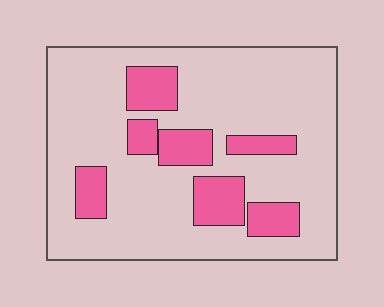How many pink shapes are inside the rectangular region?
7.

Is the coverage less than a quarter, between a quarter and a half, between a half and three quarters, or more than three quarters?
Less than a quarter.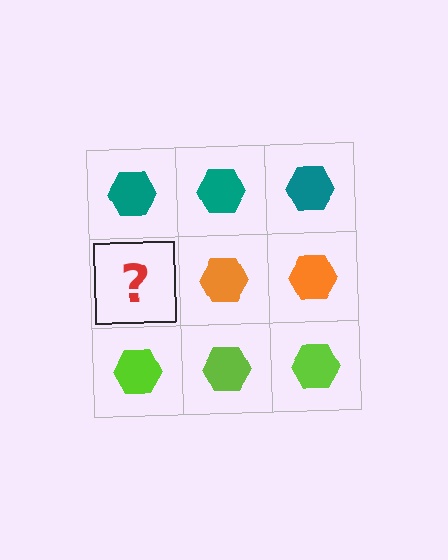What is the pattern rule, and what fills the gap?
The rule is that each row has a consistent color. The gap should be filled with an orange hexagon.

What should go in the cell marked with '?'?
The missing cell should contain an orange hexagon.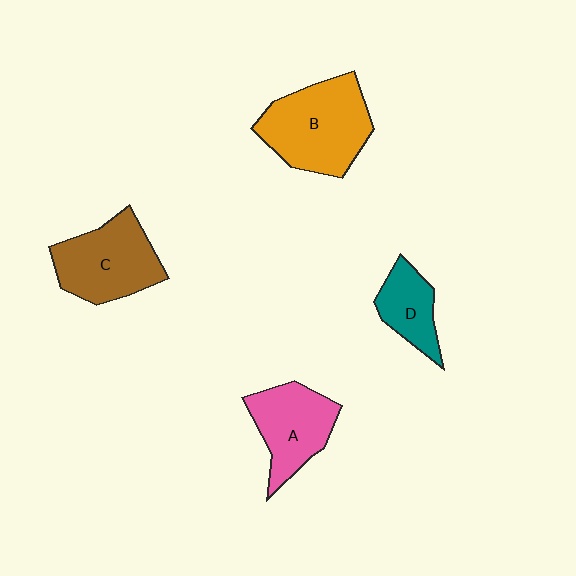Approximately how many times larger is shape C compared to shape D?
Approximately 1.7 times.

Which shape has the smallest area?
Shape D (teal).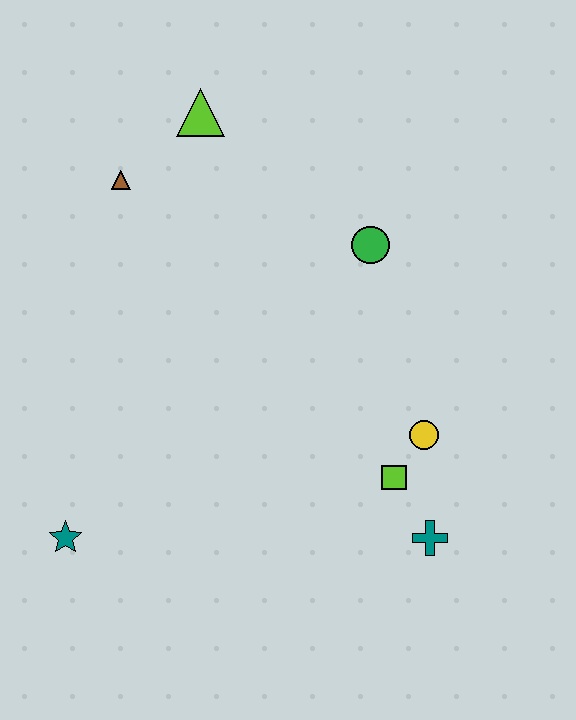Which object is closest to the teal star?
The lime square is closest to the teal star.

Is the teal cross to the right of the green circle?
Yes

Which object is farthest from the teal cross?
The lime triangle is farthest from the teal cross.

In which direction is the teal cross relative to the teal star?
The teal cross is to the right of the teal star.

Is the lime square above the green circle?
No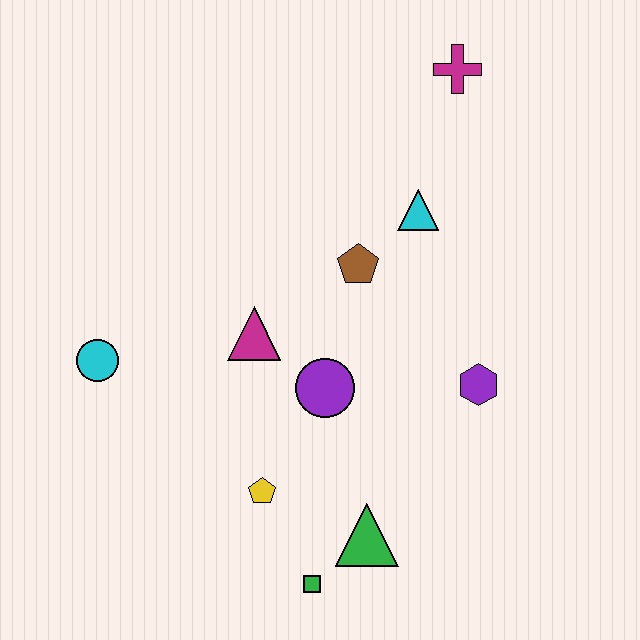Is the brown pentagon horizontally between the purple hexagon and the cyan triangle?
No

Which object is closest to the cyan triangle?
The brown pentagon is closest to the cyan triangle.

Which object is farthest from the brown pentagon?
The green square is farthest from the brown pentagon.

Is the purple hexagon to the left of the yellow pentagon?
No